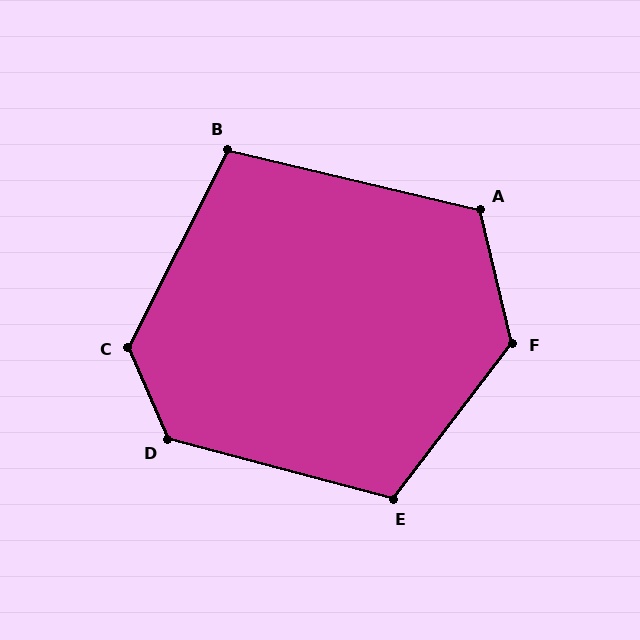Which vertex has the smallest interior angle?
B, at approximately 103 degrees.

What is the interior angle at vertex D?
Approximately 128 degrees (obtuse).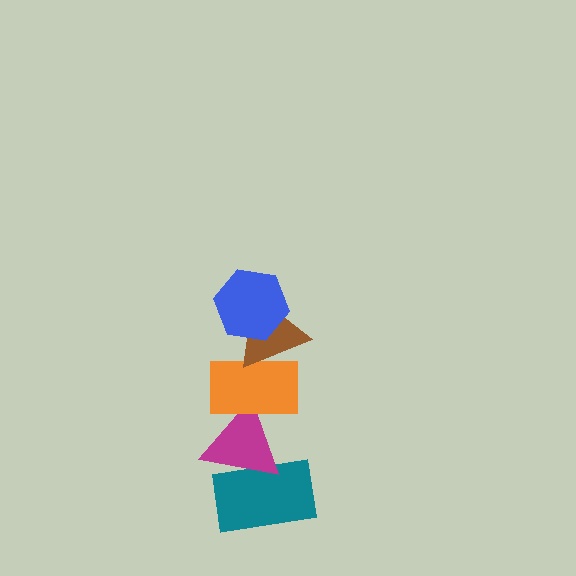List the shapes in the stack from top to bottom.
From top to bottom: the blue hexagon, the brown triangle, the orange rectangle, the magenta triangle, the teal rectangle.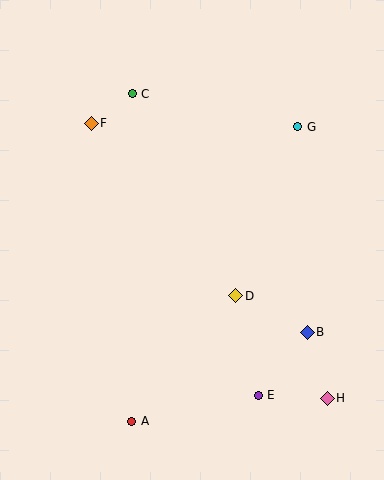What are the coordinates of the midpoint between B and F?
The midpoint between B and F is at (199, 228).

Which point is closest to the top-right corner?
Point G is closest to the top-right corner.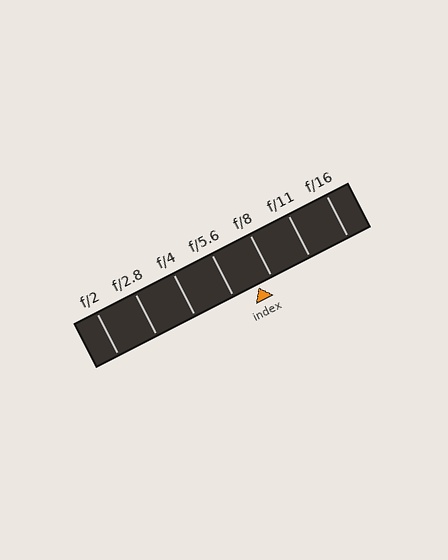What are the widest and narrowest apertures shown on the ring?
The widest aperture shown is f/2 and the narrowest is f/16.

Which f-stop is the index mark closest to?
The index mark is closest to f/8.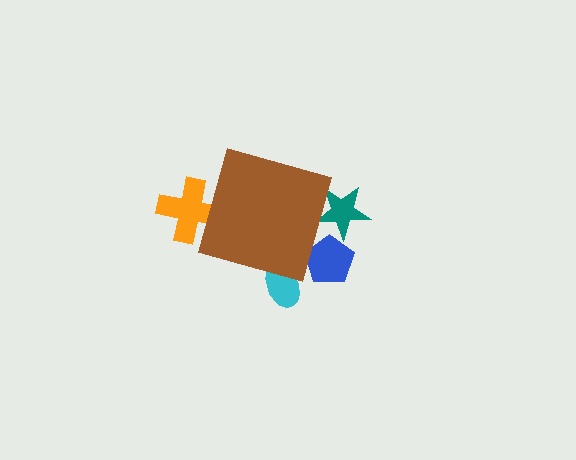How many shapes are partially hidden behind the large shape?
4 shapes are partially hidden.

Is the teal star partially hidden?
Yes, the teal star is partially hidden behind the brown diamond.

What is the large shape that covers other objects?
A brown diamond.